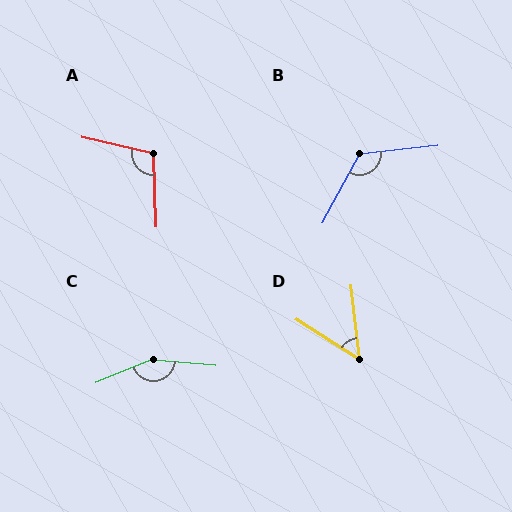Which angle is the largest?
C, at approximately 153 degrees.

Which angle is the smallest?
D, at approximately 51 degrees.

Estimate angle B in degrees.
Approximately 124 degrees.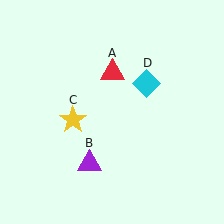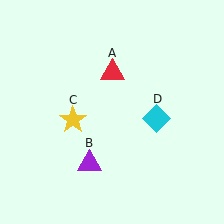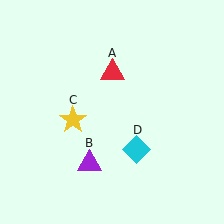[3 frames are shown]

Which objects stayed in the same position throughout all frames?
Red triangle (object A) and purple triangle (object B) and yellow star (object C) remained stationary.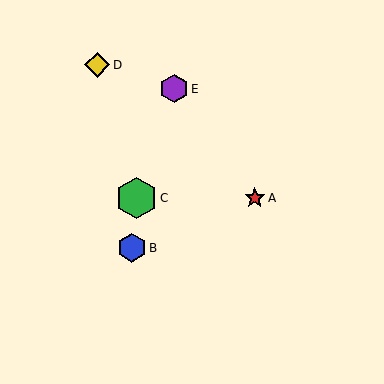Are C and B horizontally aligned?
No, C is at y≈198 and B is at y≈248.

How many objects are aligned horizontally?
2 objects (A, C) are aligned horizontally.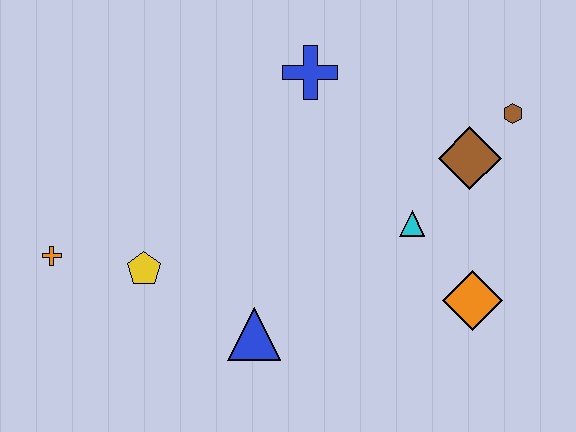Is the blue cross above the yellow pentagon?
Yes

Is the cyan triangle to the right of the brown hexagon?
No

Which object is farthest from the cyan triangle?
The orange cross is farthest from the cyan triangle.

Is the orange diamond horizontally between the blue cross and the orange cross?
No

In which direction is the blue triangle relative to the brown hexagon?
The blue triangle is to the left of the brown hexagon.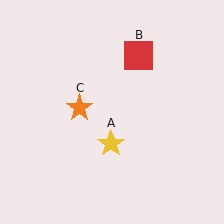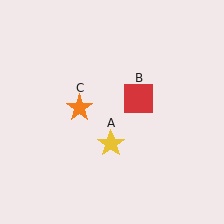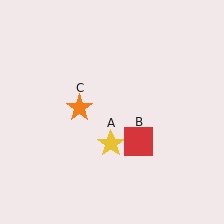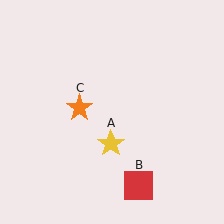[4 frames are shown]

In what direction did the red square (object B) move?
The red square (object B) moved down.